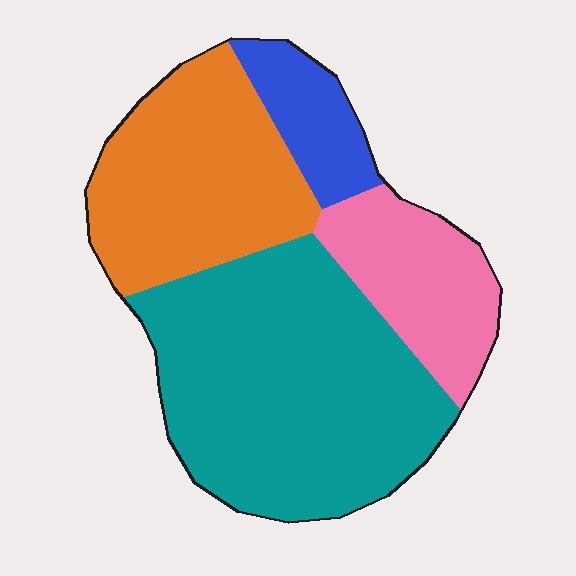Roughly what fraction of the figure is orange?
Orange takes up about one quarter (1/4) of the figure.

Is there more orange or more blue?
Orange.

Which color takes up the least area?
Blue, at roughly 10%.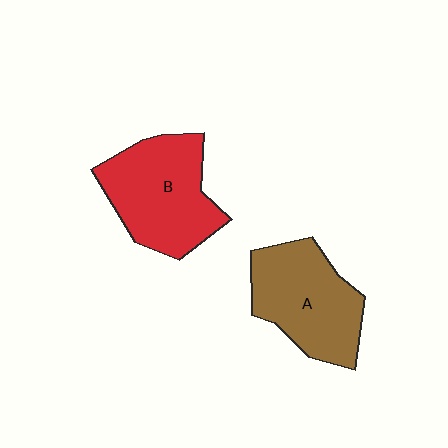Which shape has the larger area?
Shape B (red).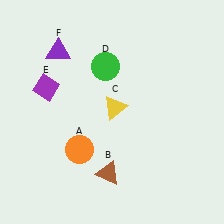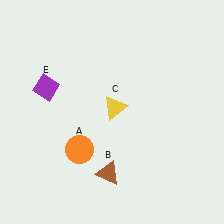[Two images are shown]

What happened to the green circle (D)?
The green circle (D) was removed in Image 2. It was in the top-left area of Image 1.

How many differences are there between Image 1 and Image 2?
There are 2 differences between the two images.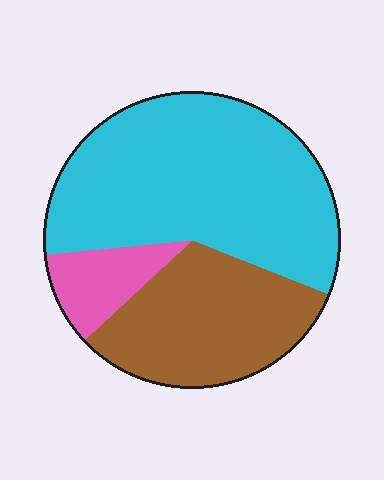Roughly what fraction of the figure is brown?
Brown covers around 30% of the figure.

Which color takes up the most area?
Cyan, at roughly 60%.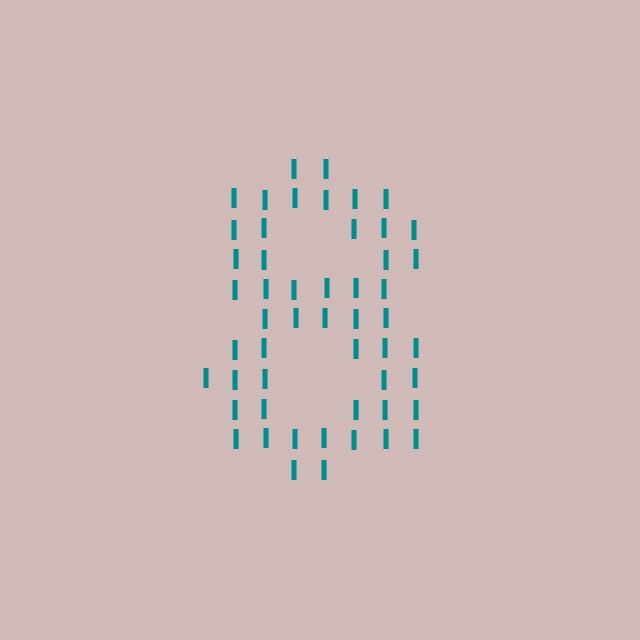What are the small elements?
The small elements are letter I's.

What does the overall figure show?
The overall figure shows the digit 8.